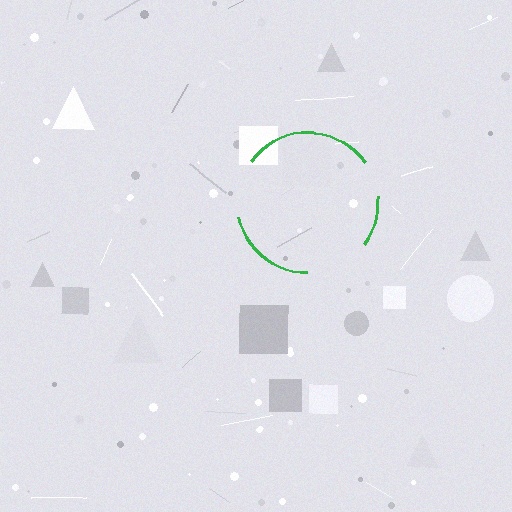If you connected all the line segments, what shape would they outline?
They would outline a circle.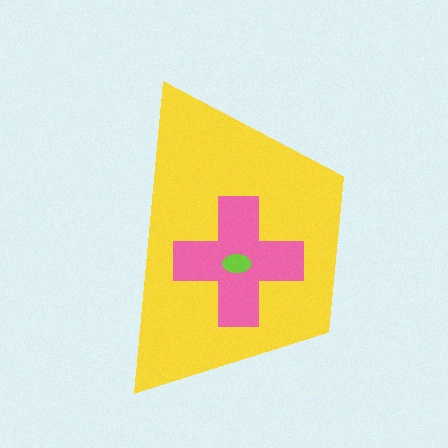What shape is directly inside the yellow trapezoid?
The pink cross.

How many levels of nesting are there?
3.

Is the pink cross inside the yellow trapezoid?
Yes.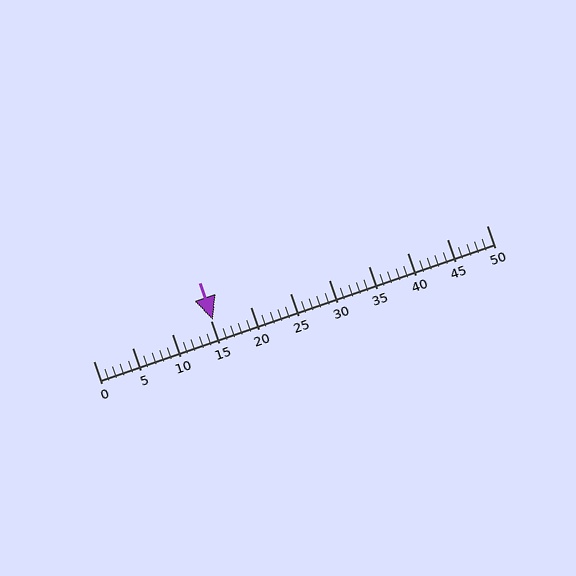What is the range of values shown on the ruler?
The ruler shows values from 0 to 50.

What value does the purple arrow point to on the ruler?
The purple arrow points to approximately 15.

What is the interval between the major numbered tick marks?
The major tick marks are spaced 5 units apart.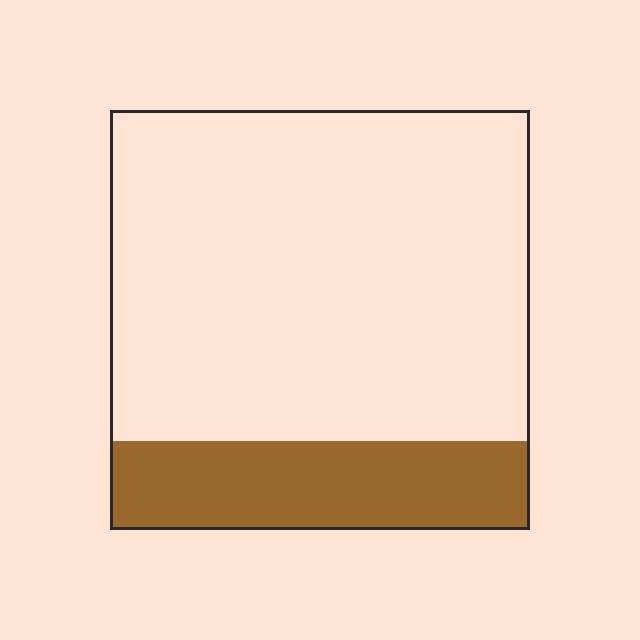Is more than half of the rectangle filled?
No.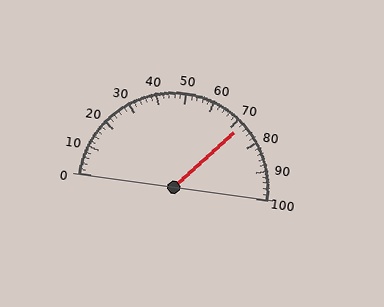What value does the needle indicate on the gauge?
The needle indicates approximately 72.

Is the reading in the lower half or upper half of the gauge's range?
The reading is in the upper half of the range (0 to 100).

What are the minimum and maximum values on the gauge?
The gauge ranges from 0 to 100.